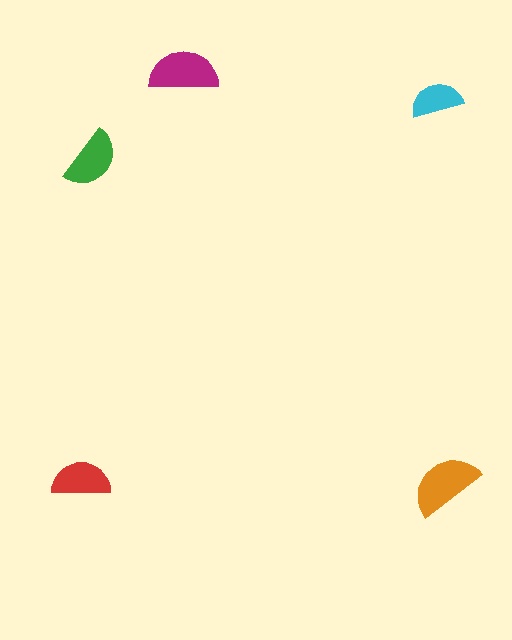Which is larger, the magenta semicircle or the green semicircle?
The magenta one.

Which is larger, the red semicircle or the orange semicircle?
The orange one.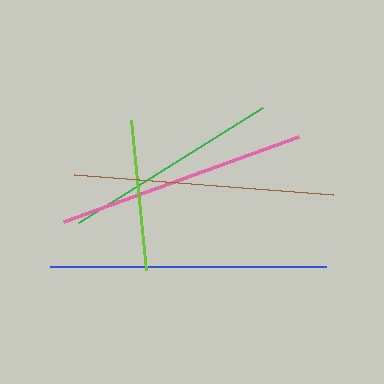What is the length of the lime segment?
The lime segment is approximately 150 pixels long.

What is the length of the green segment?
The green segment is approximately 217 pixels long.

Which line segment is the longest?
The blue line is the longest at approximately 276 pixels.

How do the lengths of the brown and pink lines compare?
The brown and pink lines are approximately the same length.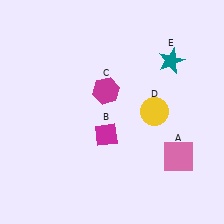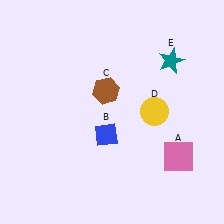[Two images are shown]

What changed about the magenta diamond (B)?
In Image 1, B is magenta. In Image 2, it changed to blue.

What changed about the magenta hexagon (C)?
In Image 1, C is magenta. In Image 2, it changed to brown.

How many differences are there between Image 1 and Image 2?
There are 2 differences between the two images.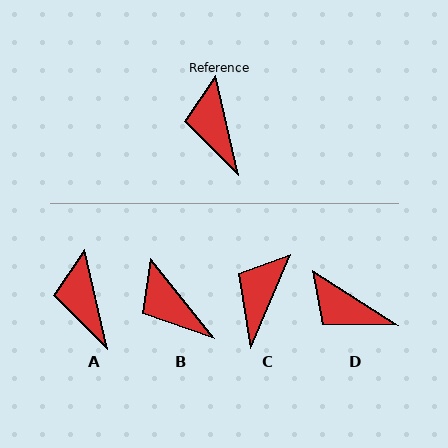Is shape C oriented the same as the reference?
No, it is off by about 36 degrees.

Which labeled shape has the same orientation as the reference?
A.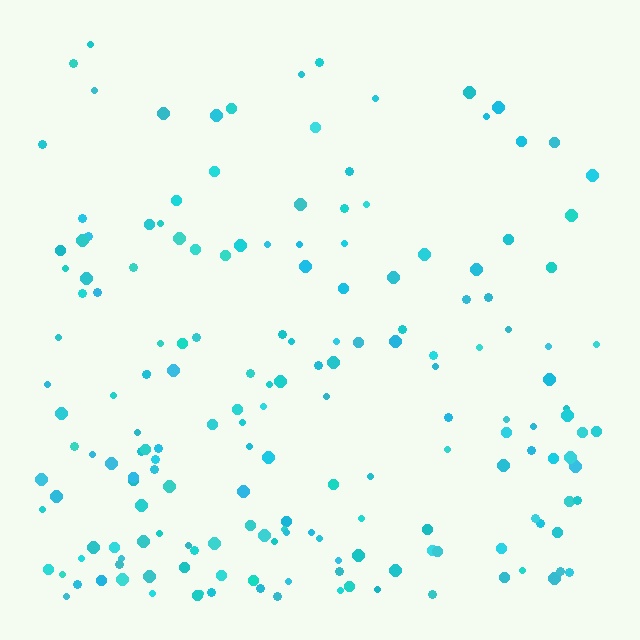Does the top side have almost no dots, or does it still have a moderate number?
Still a moderate number, just noticeably fewer than the bottom.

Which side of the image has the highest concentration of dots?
The bottom.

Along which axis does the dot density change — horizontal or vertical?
Vertical.